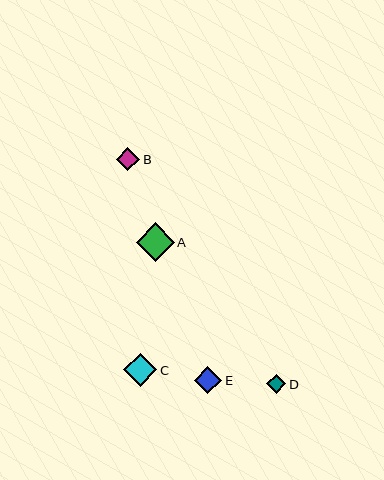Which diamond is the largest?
Diamond A is the largest with a size of approximately 38 pixels.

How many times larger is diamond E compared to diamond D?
Diamond E is approximately 1.4 times the size of diamond D.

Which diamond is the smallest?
Diamond D is the smallest with a size of approximately 19 pixels.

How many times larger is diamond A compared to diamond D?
Diamond A is approximately 2.0 times the size of diamond D.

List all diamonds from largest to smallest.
From largest to smallest: A, C, E, B, D.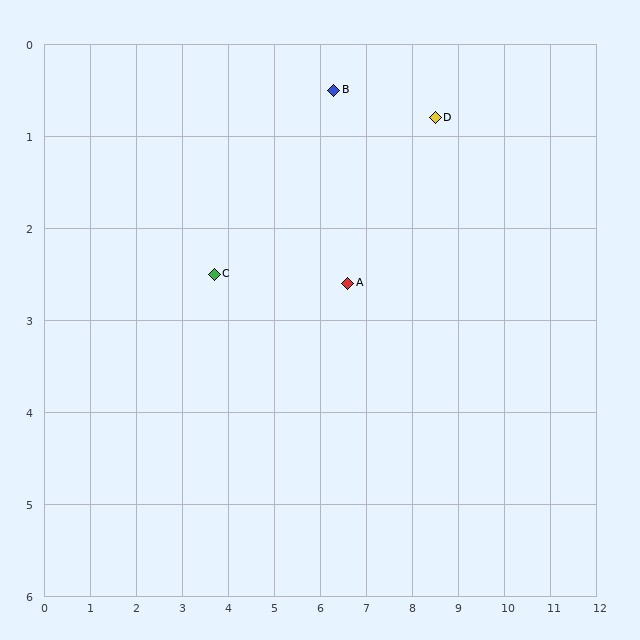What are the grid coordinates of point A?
Point A is at approximately (6.6, 2.6).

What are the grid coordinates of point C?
Point C is at approximately (3.7, 2.5).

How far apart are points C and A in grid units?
Points C and A are about 2.9 grid units apart.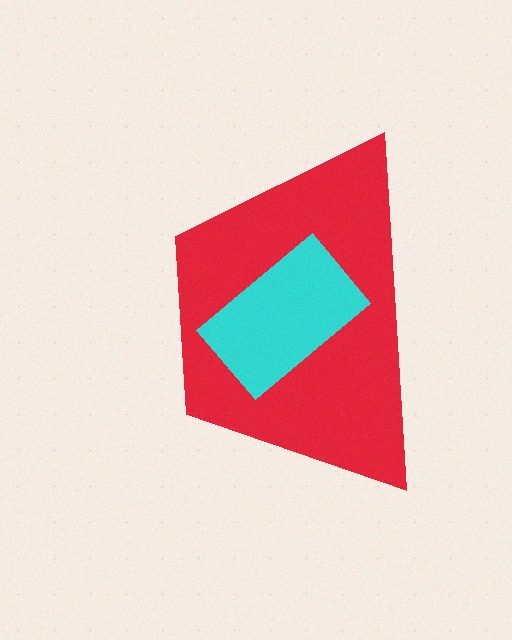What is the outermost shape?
The red trapezoid.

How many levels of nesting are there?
2.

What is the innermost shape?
The cyan rectangle.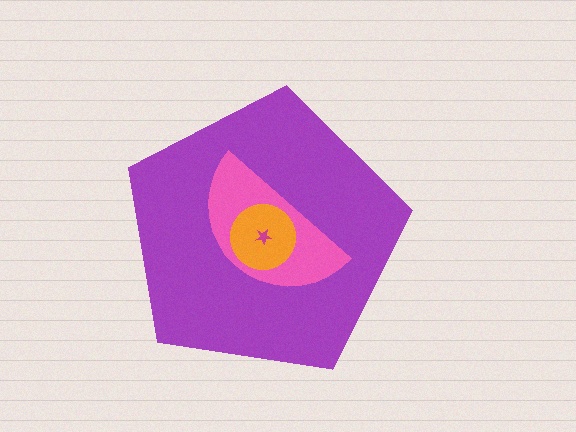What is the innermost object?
The magenta star.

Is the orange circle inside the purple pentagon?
Yes.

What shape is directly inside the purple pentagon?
The pink semicircle.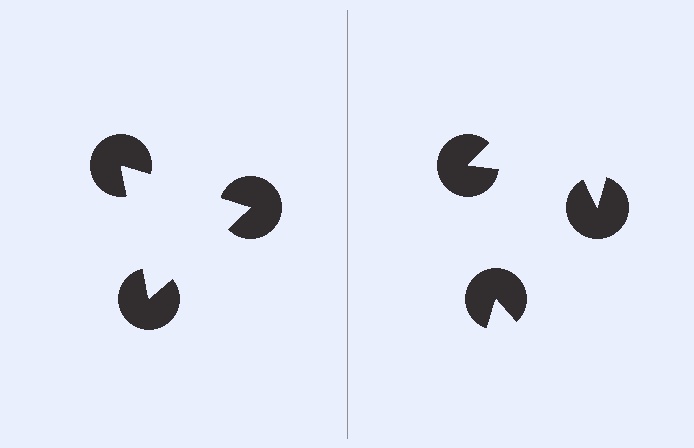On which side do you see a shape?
An illusory triangle appears on the left side. On the right side the wedge cuts are rotated, so no coherent shape forms.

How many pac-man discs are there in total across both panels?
6 — 3 on each side.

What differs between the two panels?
The pac-man discs are positioned identically on both sides; only the wedge orientations differ. On the left they align to a triangle; on the right they are misaligned.